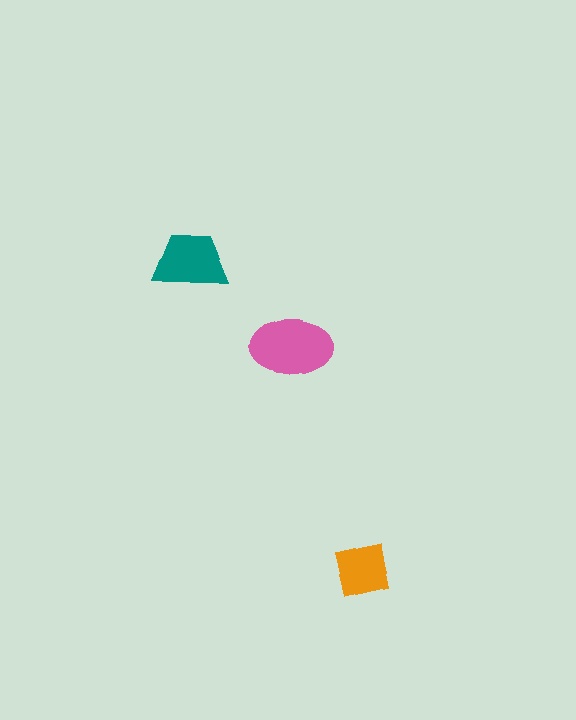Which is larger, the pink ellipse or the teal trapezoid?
The pink ellipse.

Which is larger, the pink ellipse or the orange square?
The pink ellipse.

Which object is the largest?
The pink ellipse.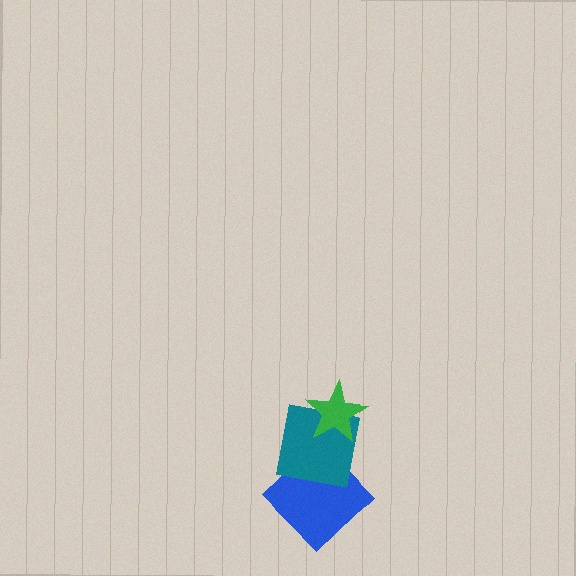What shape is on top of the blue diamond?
The teal square is on top of the blue diamond.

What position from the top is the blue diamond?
The blue diamond is 3rd from the top.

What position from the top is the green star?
The green star is 1st from the top.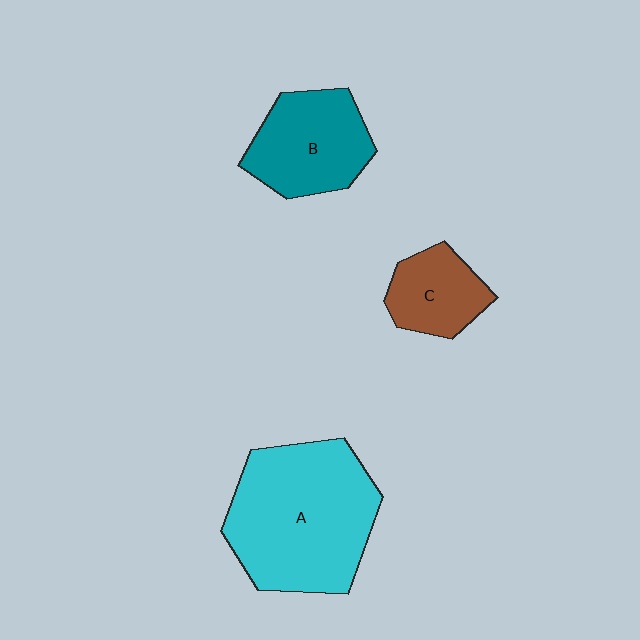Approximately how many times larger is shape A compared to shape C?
Approximately 2.7 times.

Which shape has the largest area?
Shape A (cyan).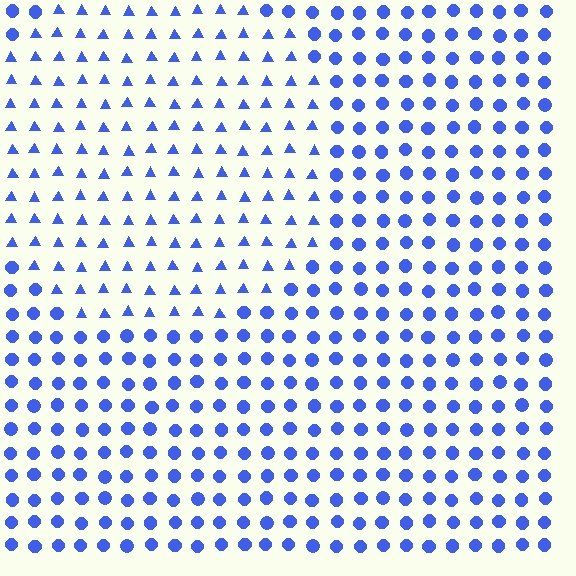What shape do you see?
I see a circle.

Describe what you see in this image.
The image is filled with small blue elements arranged in a uniform grid. A circle-shaped region contains triangles, while the surrounding area contains circles. The boundary is defined purely by the change in element shape.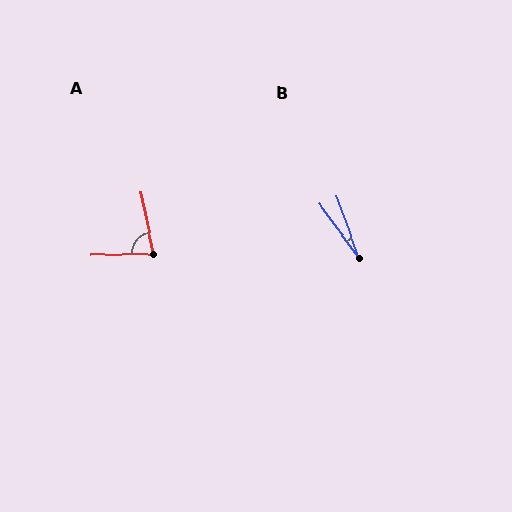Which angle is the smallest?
B, at approximately 16 degrees.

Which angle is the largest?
A, at approximately 80 degrees.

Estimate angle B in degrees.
Approximately 16 degrees.